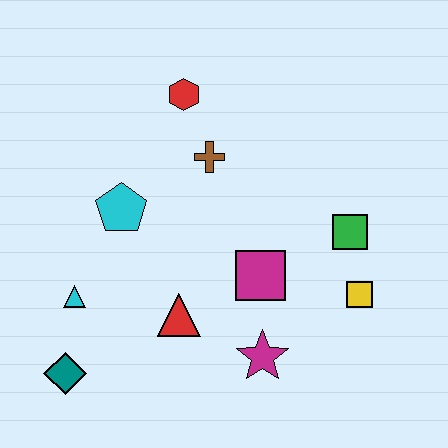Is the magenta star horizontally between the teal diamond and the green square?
Yes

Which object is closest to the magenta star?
The magenta square is closest to the magenta star.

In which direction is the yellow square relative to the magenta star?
The yellow square is to the right of the magenta star.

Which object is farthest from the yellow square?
The teal diamond is farthest from the yellow square.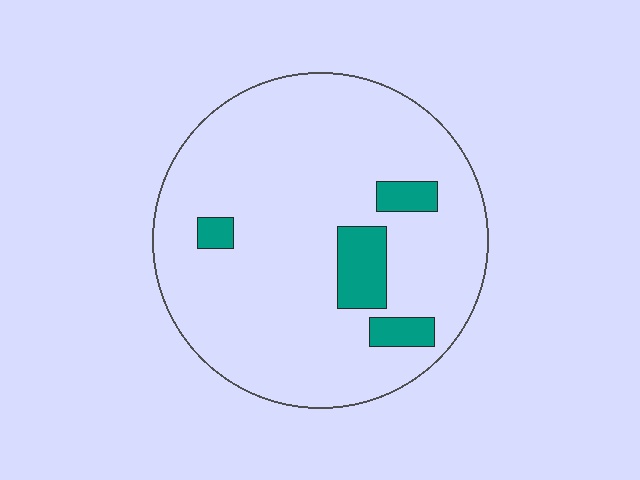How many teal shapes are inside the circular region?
4.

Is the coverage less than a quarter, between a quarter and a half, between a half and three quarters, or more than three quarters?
Less than a quarter.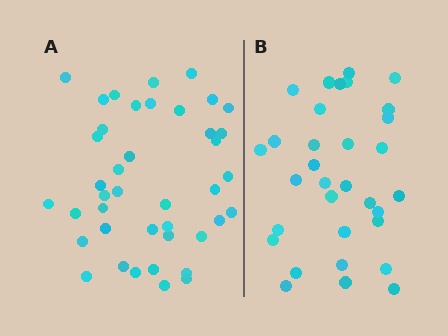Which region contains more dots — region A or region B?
Region A (the left region) has more dots.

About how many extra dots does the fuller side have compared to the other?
Region A has roughly 8 or so more dots than region B.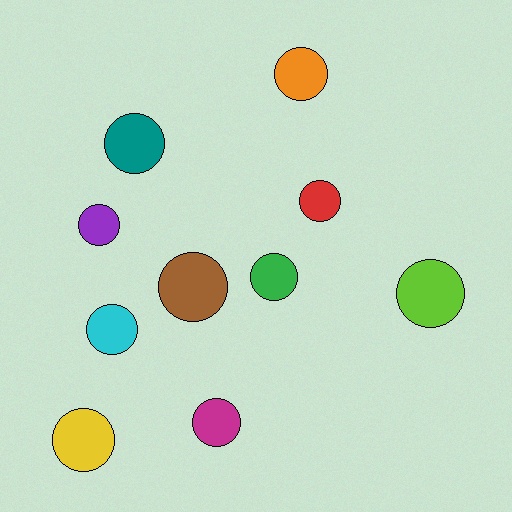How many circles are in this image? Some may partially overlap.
There are 10 circles.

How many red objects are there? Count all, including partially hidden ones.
There is 1 red object.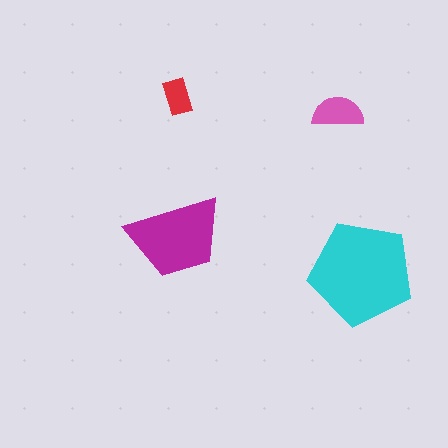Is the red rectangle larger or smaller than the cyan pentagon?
Smaller.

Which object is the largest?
The cyan pentagon.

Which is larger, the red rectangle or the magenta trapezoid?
The magenta trapezoid.